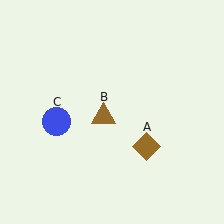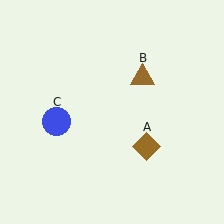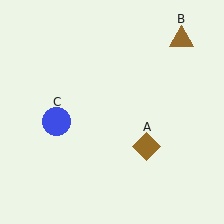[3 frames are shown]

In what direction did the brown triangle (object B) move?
The brown triangle (object B) moved up and to the right.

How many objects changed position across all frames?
1 object changed position: brown triangle (object B).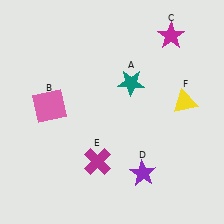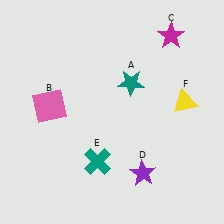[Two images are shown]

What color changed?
The cross (E) changed from magenta in Image 1 to teal in Image 2.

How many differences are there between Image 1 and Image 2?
There is 1 difference between the two images.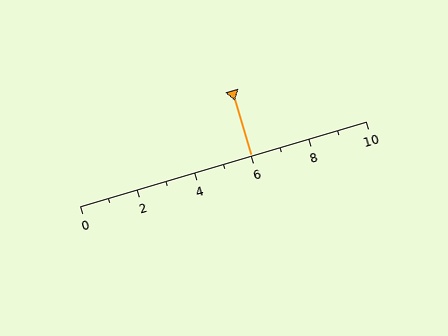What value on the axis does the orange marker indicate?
The marker indicates approximately 6.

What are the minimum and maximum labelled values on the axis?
The axis runs from 0 to 10.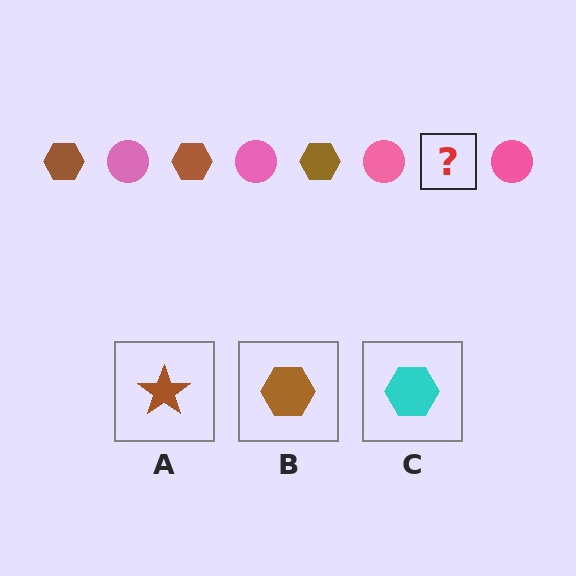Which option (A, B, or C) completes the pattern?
B.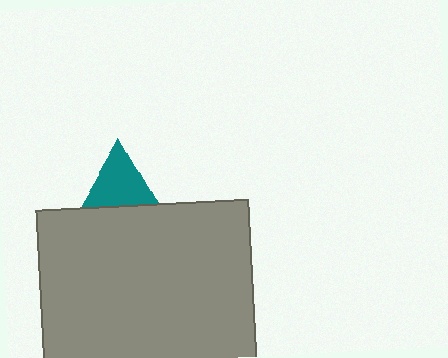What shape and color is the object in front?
The object in front is a gray square.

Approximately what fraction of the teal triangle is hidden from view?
Roughly 59% of the teal triangle is hidden behind the gray square.